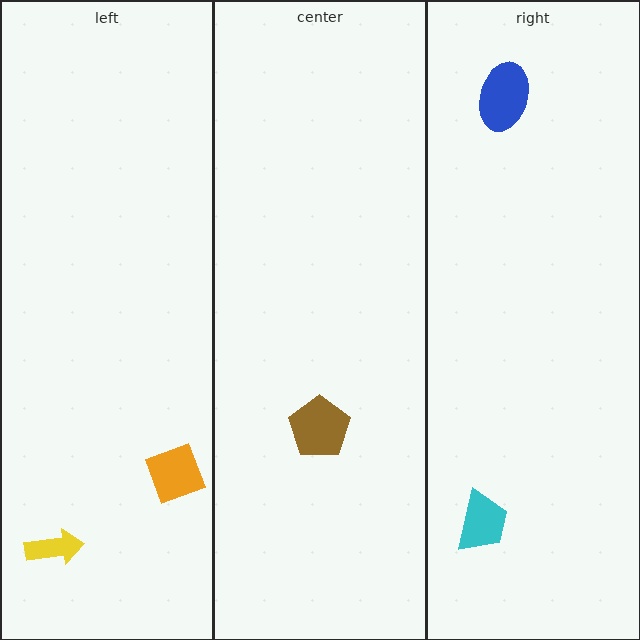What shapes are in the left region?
The yellow arrow, the orange diamond.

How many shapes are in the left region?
2.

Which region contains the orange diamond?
The left region.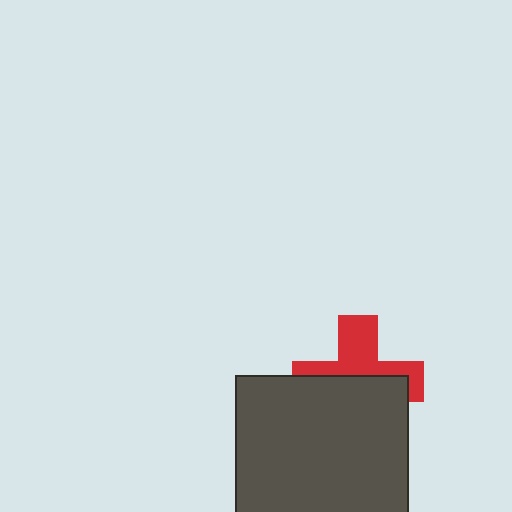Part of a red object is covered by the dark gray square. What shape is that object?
It is a cross.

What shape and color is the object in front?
The object in front is a dark gray square.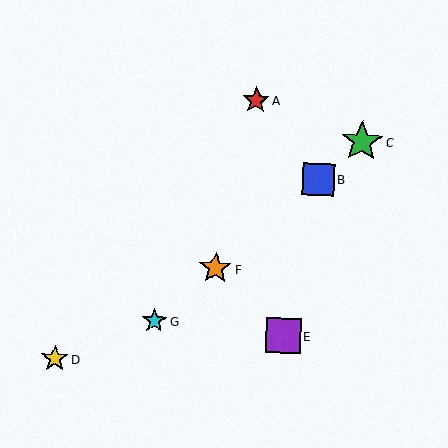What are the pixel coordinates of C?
Object C is at (362, 142).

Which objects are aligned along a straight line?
Objects B, C, F, G are aligned along a straight line.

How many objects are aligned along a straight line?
4 objects (B, C, F, G) are aligned along a straight line.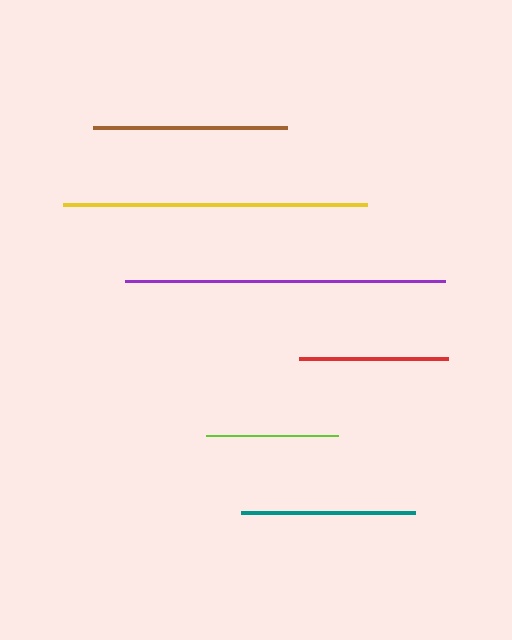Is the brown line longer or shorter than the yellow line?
The yellow line is longer than the brown line.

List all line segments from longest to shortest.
From longest to shortest: purple, yellow, brown, teal, red, lime.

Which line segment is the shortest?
The lime line is the shortest at approximately 132 pixels.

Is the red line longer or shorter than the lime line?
The red line is longer than the lime line.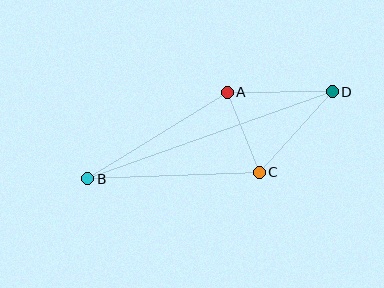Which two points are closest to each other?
Points A and C are closest to each other.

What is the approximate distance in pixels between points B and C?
The distance between B and C is approximately 172 pixels.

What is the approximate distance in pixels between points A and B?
The distance between A and B is approximately 164 pixels.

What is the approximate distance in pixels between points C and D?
The distance between C and D is approximately 109 pixels.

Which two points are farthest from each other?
Points B and D are farthest from each other.